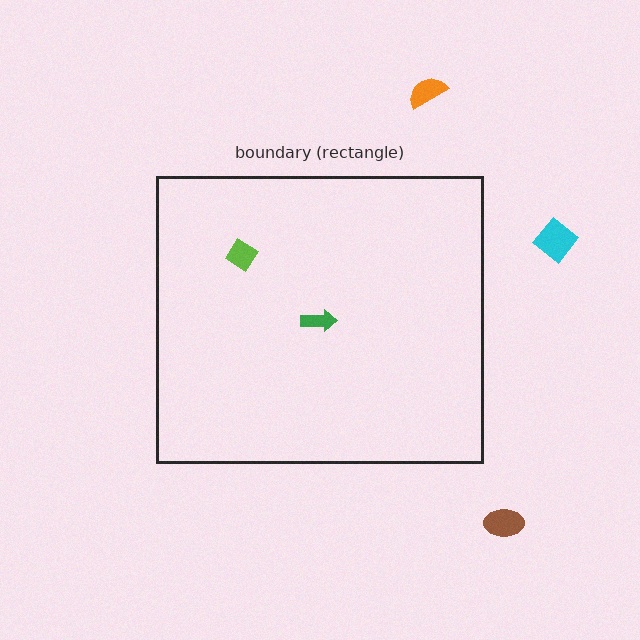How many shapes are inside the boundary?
2 inside, 3 outside.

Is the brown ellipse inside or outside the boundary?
Outside.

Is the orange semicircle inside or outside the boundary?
Outside.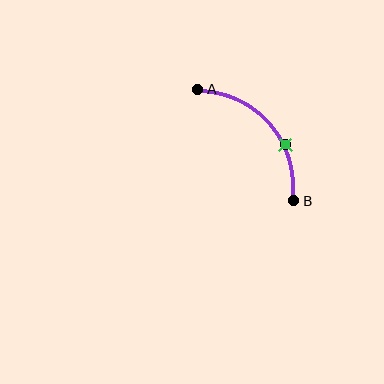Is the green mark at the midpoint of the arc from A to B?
No. The green mark lies on the arc but is closer to endpoint B. The arc midpoint would be at the point on the curve equidistant along the arc from both A and B.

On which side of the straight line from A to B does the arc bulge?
The arc bulges above and to the right of the straight line connecting A and B.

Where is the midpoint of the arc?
The arc midpoint is the point on the curve farthest from the straight line joining A and B. It sits above and to the right of that line.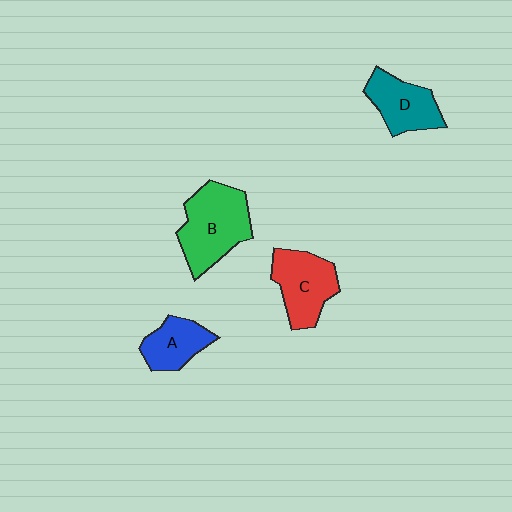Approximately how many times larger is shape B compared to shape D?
Approximately 1.4 times.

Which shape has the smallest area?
Shape A (blue).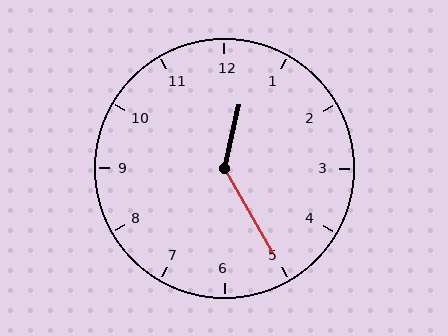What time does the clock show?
12:25.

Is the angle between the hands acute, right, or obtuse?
It is obtuse.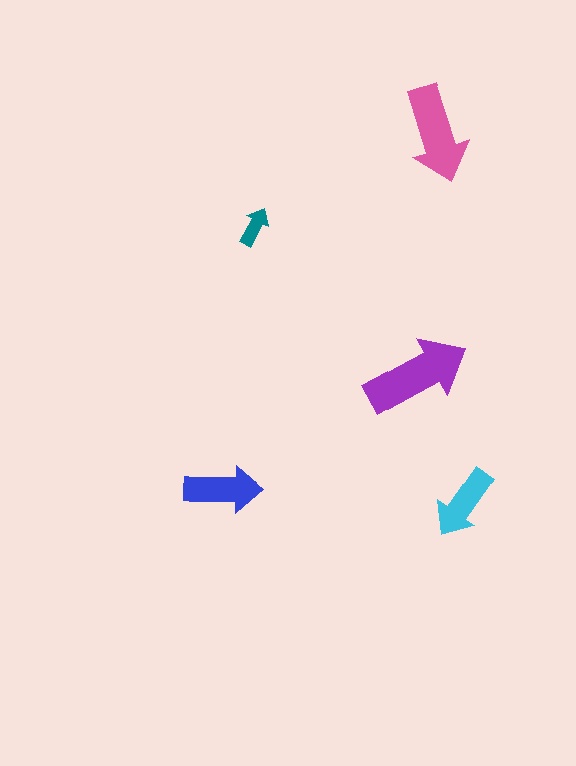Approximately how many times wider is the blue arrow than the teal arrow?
About 2 times wider.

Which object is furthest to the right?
The cyan arrow is rightmost.